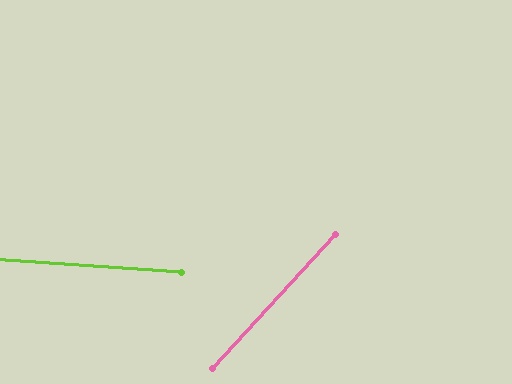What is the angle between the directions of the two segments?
Approximately 51 degrees.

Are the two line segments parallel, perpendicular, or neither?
Neither parallel nor perpendicular — they differ by about 51°.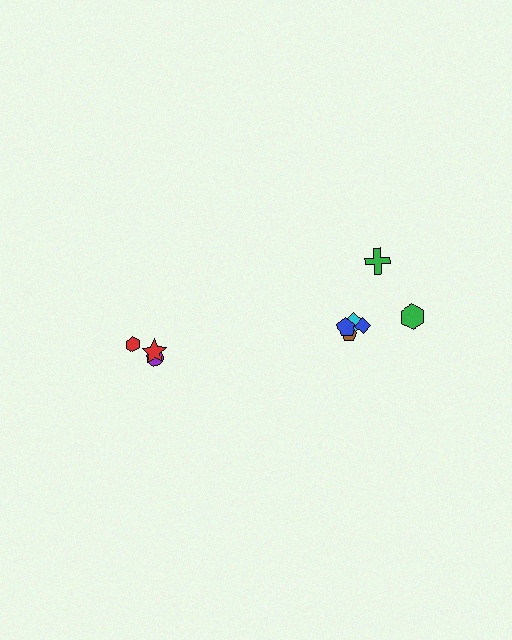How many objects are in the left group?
There are 3 objects.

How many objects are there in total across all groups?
There are 9 objects.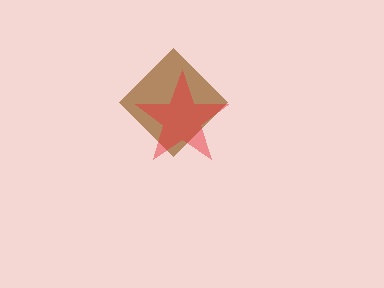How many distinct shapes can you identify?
There are 2 distinct shapes: a brown diamond, a red star.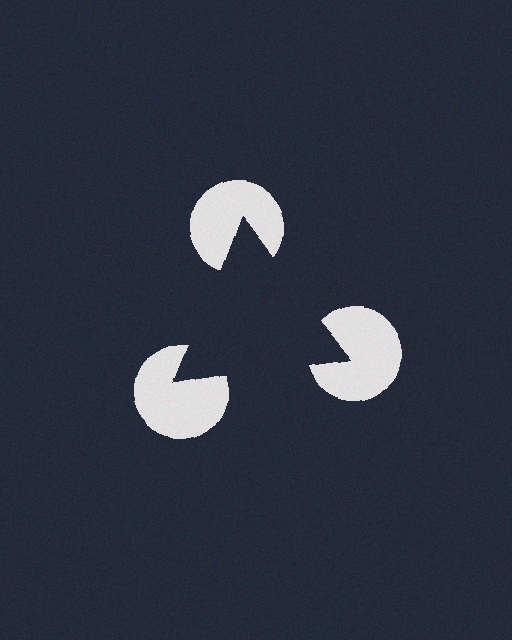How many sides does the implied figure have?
3 sides.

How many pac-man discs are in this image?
There are 3 — one at each vertex of the illusory triangle.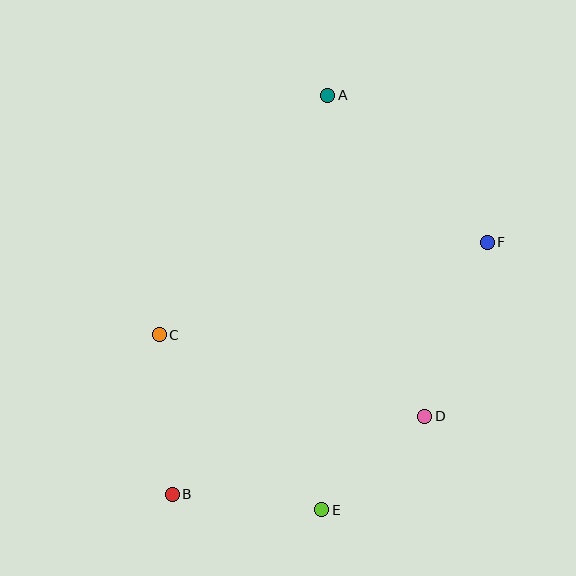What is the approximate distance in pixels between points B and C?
The distance between B and C is approximately 160 pixels.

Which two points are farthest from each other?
Points A and B are farthest from each other.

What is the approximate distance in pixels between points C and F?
The distance between C and F is approximately 341 pixels.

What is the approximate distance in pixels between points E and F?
The distance between E and F is approximately 315 pixels.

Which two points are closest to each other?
Points D and E are closest to each other.